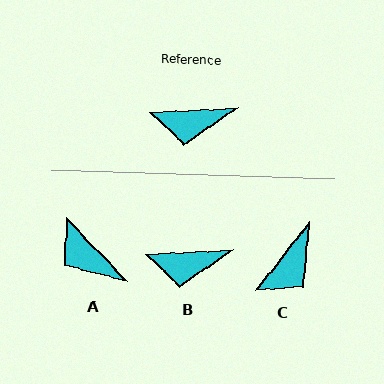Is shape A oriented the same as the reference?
No, it is off by about 49 degrees.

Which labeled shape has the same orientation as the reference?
B.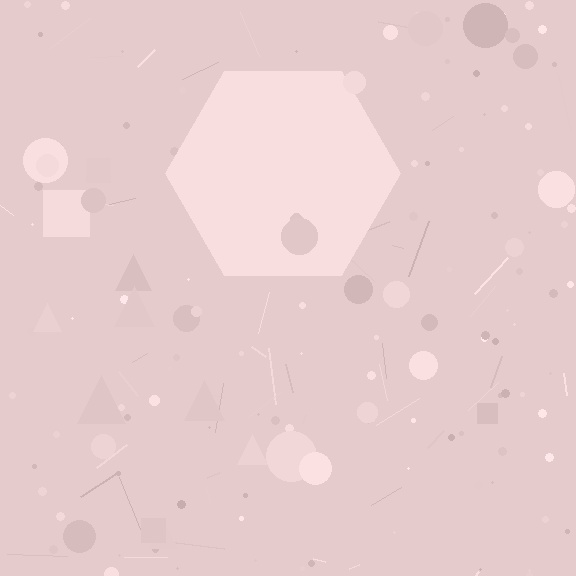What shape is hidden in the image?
A hexagon is hidden in the image.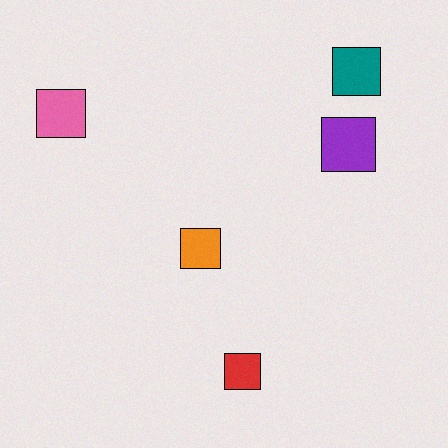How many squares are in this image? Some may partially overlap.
There are 5 squares.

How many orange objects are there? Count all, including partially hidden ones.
There is 1 orange object.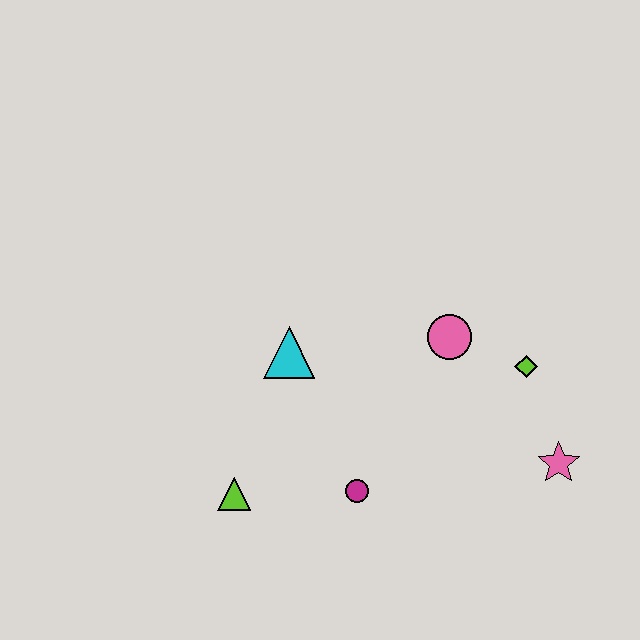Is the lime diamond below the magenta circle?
No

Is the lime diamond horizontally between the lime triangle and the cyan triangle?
No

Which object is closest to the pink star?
The lime diamond is closest to the pink star.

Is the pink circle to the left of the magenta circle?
No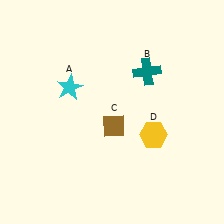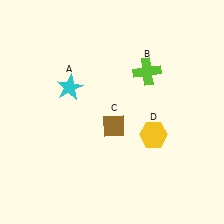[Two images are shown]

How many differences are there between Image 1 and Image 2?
There is 1 difference between the two images.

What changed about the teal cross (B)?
In Image 1, B is teal. In Image 2, it changed to lime.